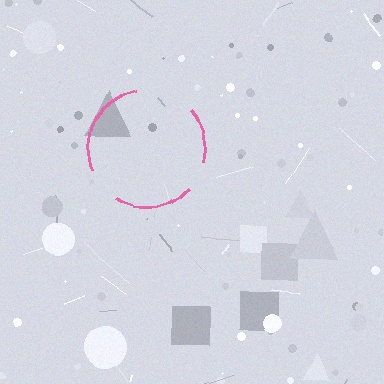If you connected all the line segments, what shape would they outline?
They would outline a circle.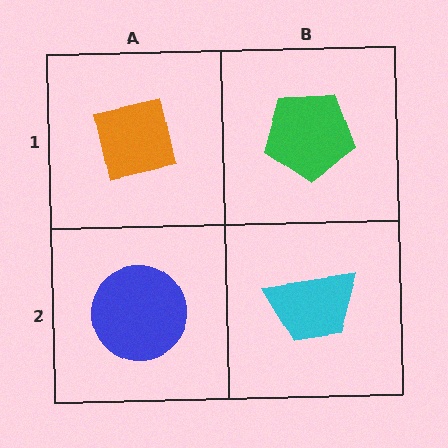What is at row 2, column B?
A cyan trapezoid.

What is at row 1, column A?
An orange square.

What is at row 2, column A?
A blue circle.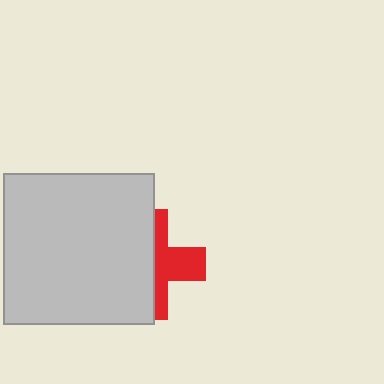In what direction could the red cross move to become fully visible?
The red cross could move right. That would shift it out from behind the light gray square entirely.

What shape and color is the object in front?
The object in front is a light gray square.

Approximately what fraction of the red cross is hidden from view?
Roughly 59% of the red cross is hidden behind the light gray square.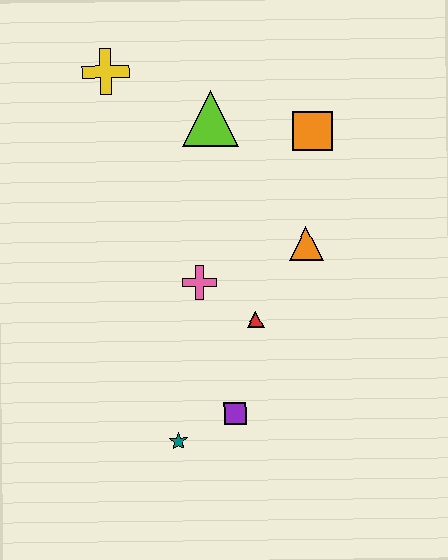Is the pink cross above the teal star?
Yes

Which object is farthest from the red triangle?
The yellow cross is farthest from the red triangle.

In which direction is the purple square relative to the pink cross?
The purple square is below the pink cross.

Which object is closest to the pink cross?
The red triangle is closest to the pink cross.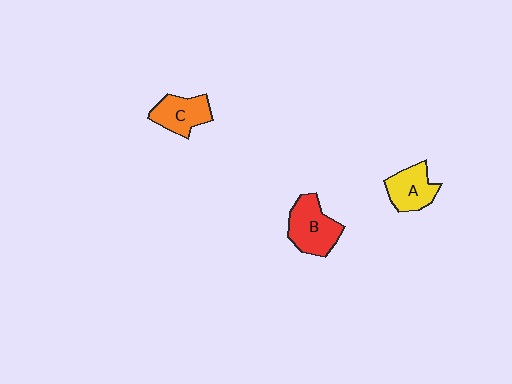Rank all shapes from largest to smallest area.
From largest to smallest: B (red), A (yellow), C (orange).